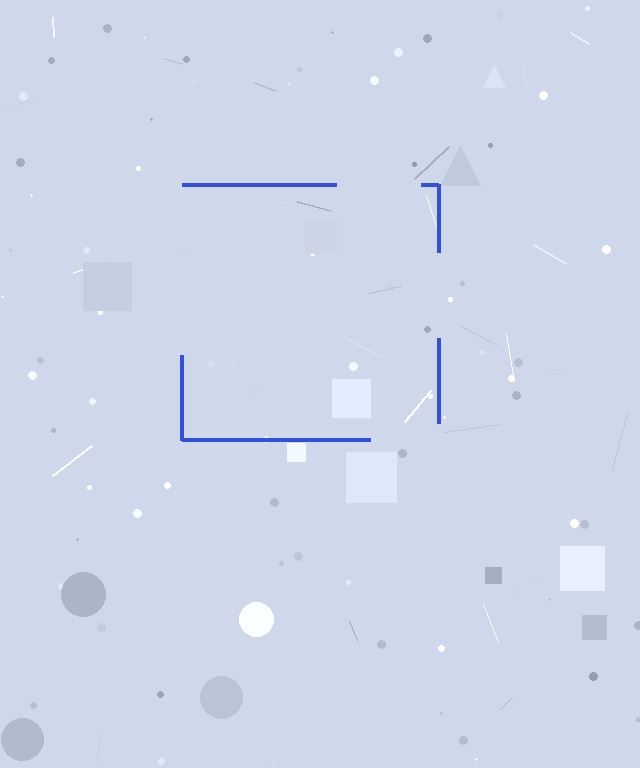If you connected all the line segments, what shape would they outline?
They would outline a square.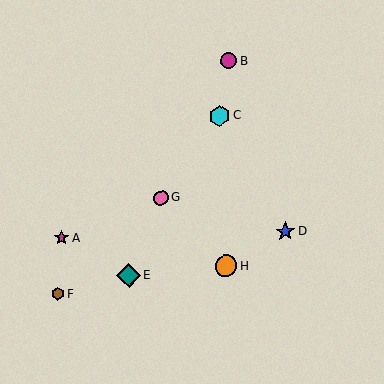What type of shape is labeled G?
Shape G is a pink circle.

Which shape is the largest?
The teal diamond (labeled E) is the largest.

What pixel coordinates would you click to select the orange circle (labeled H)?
Click at (227, 266) to select the orange circle H.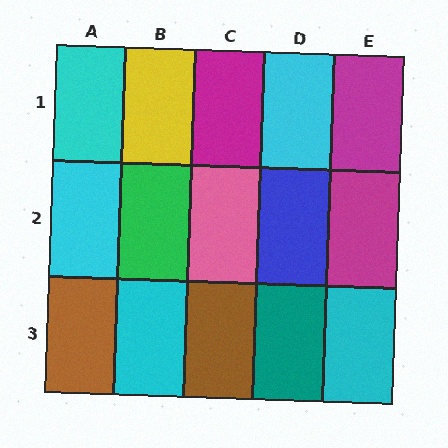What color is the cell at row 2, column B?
Green.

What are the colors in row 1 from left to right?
Cyan, yellow, magenta, cyan, magenta.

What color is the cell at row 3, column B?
Cyan.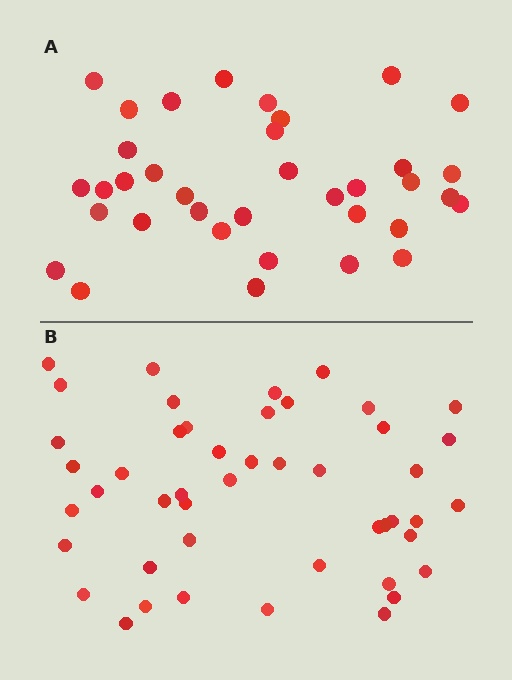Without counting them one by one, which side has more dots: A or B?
Region B (the bottom region) has more dots.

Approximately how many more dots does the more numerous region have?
Region B has roughly 12 or so more dots than region A.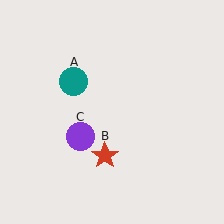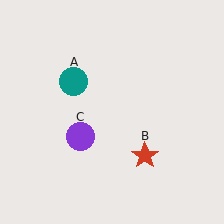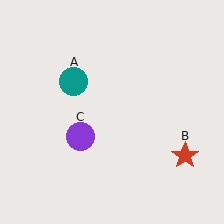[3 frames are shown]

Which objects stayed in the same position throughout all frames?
Teal circle (object A) and purple circle (object C) remained stationary.